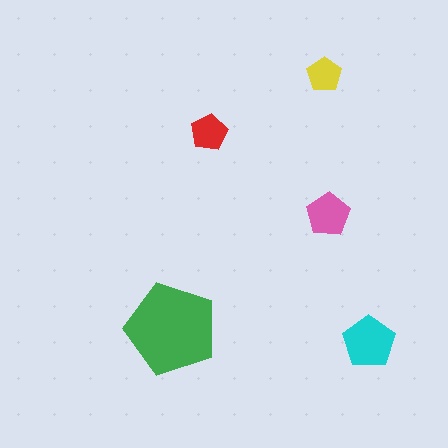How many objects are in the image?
There are 5 objects in the image.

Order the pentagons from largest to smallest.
the green one, the cyan one, the pink one, the red one, the yellow one.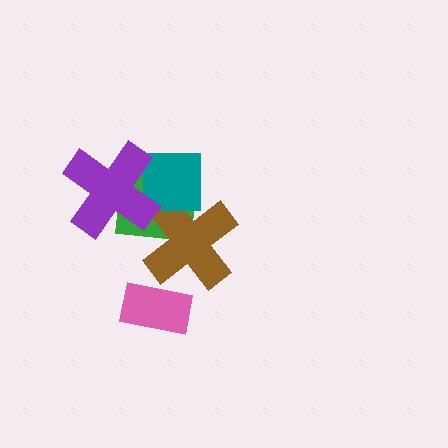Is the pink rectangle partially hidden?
No, no other shape covers it.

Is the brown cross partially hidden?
Yes, it is partially covered by another shape.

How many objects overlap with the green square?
3 objects overlap with the green square.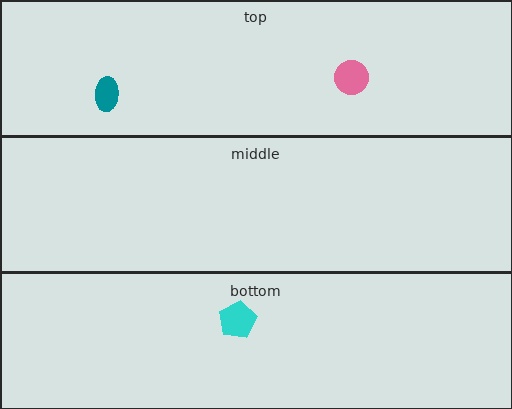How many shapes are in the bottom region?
1.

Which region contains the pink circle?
The top region.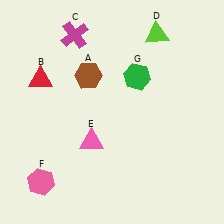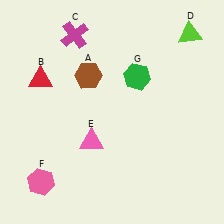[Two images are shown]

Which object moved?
The lime triangle (D) moved right.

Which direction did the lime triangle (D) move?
The lime triangle (D) moved right.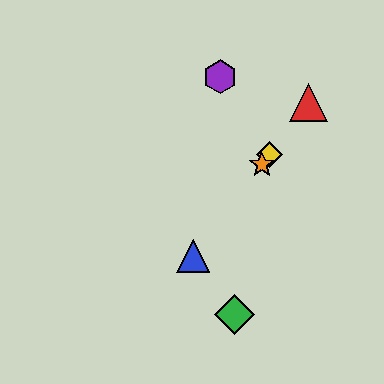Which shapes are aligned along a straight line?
The red triangle, the blue triangle, the yellow diamond, the orange star are aligned along a straight line.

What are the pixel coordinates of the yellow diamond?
The yellow diamond is at (269, 155).